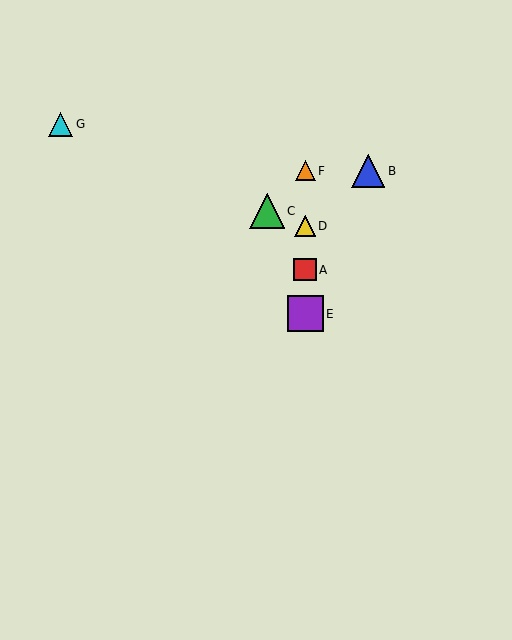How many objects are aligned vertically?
4 objects (A, D, E, F) are aligned vertically.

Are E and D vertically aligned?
Yes, both are at x≈305.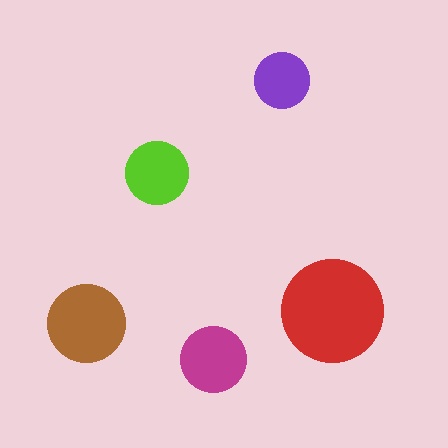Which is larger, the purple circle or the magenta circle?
The magenta one.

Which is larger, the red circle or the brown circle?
The red one.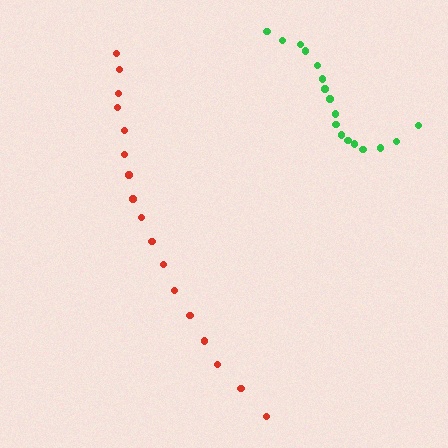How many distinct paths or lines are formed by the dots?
There are 2 distinct paths.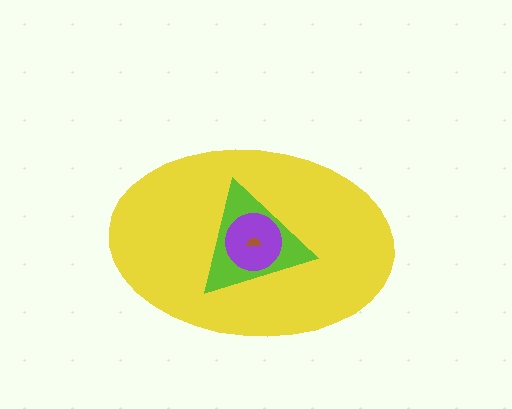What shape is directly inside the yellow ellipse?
The lime triangle.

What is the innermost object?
The brown semicircle.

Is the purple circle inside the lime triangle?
Yes.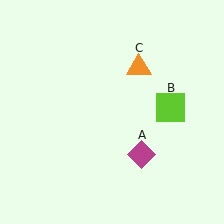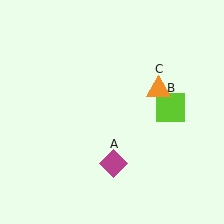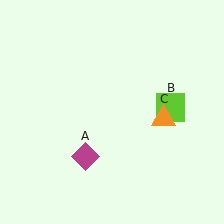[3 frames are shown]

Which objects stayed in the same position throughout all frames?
Lime square (object B) remained stationary.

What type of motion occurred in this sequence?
The magenta diamond (object A), orange triangle (object C) rotated clockwise around the center of the scene.